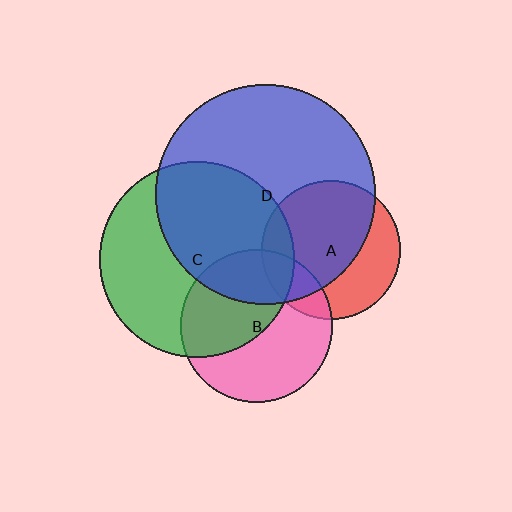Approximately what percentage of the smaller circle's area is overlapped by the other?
Approximately 65%.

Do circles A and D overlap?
Yes.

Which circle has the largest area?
Circle D (blue).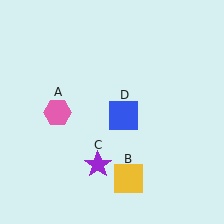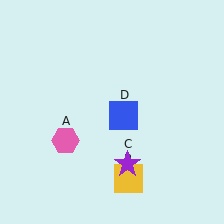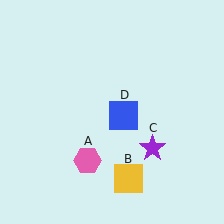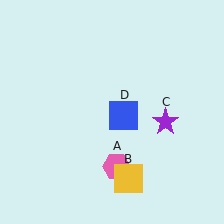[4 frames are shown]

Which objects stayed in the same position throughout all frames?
Yellow square (object B) and blue square (object D) remained stationary.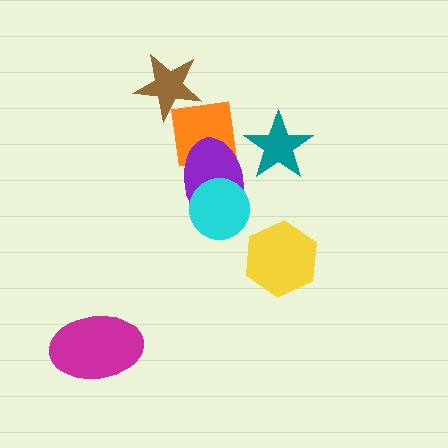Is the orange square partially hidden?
Yes, it is partially covered by another shape.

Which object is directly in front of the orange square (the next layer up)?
The purple ellipse is directly in front of the orange square.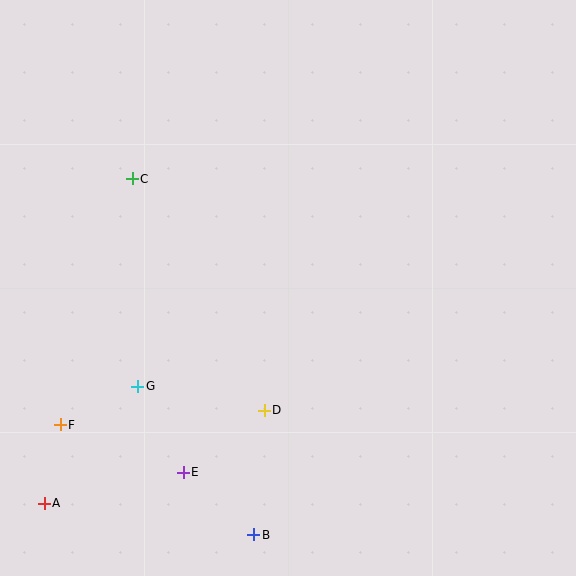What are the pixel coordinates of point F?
Point F is at (60, 425).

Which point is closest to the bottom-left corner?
Point A is closest to the bottom-left corner.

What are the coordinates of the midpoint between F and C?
The midpoint between F and C is at (96, 302).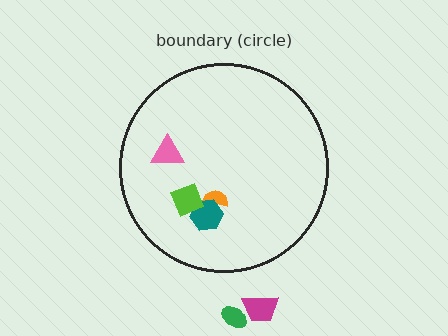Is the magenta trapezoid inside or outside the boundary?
Outside.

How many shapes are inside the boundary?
4 inside, 2 outside.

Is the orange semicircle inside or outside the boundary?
Inside.